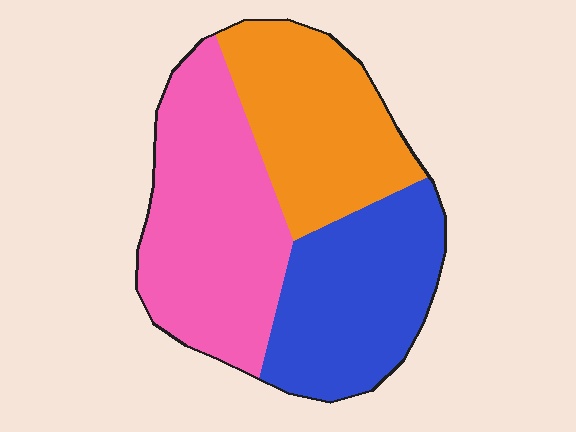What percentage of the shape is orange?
Orange covers roughly 30% of the shape.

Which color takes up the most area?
Pink, at roughly 40%.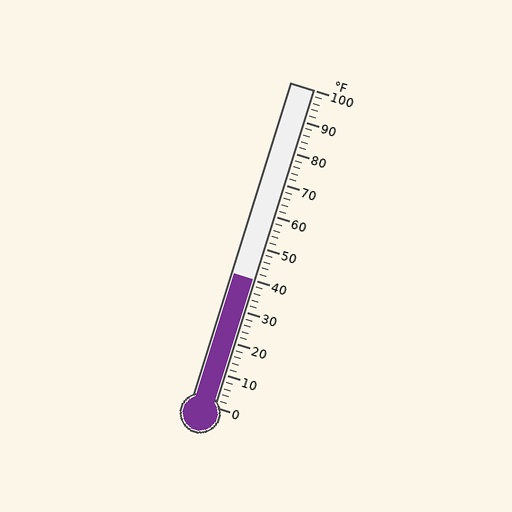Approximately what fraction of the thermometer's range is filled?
The thermometer is filled to approximately 40% of its range.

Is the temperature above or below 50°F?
The temperature is below 50°F.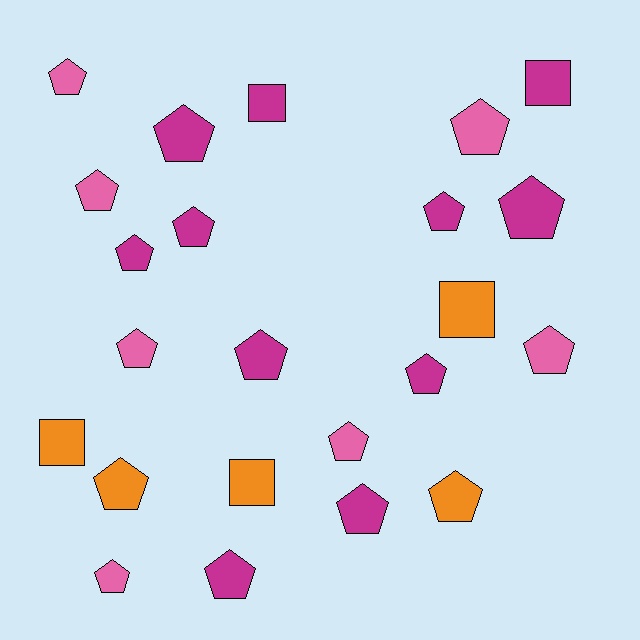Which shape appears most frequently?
Pentagon, with 18 objects.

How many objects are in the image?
There are 23 objects.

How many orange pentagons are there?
There are 2 orange pentagons.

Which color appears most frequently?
Magenta, with 11 objects.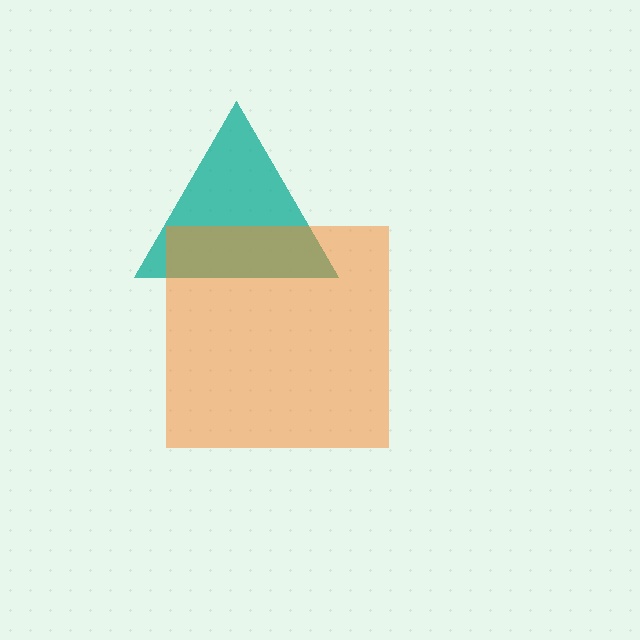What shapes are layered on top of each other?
The layered shapes are: a teal triangle, an orange square.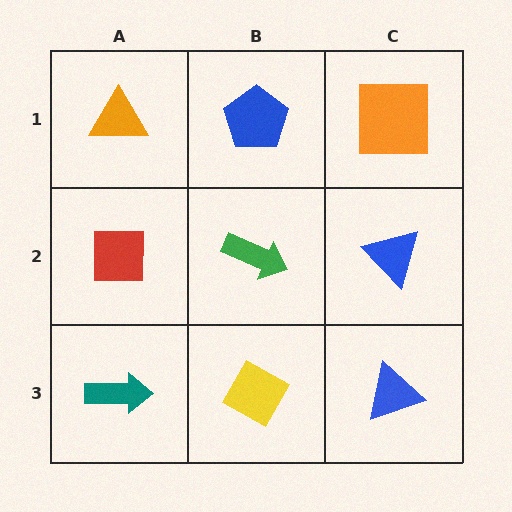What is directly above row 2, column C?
An orange square.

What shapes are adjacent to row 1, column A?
A red square (row 2, column A), a blue pentagon (row 1, column B).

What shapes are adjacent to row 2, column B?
A blue pentagon (row 1, column B), a yellow diamond (row 3, column B), a red square (row 2, column A), a blue triangle (row 2, column C).